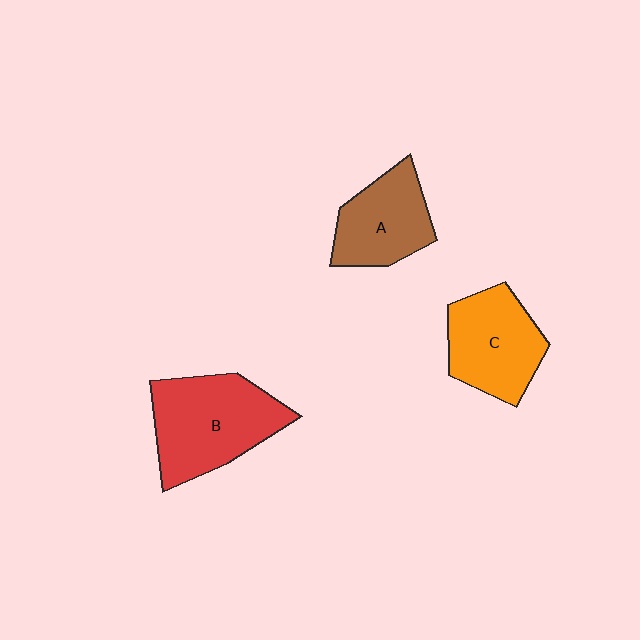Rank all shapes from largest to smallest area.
From largest to smallest: B (red), C (orange), A (brown).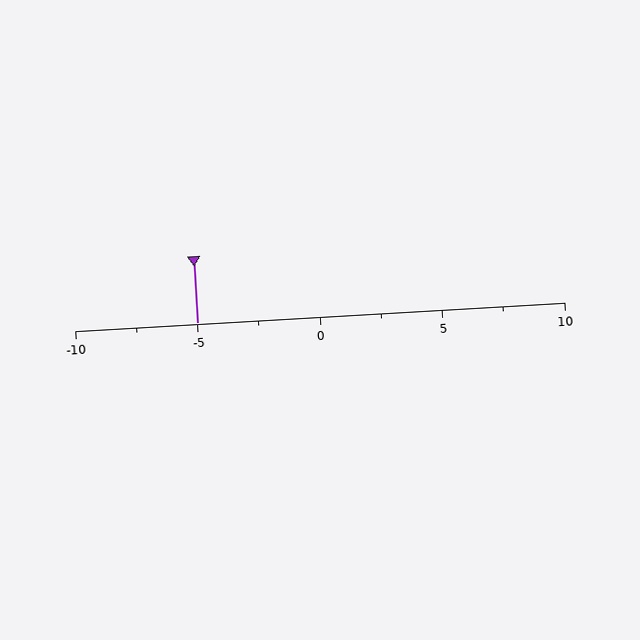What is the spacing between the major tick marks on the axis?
The major ticks are spaced 5 apart.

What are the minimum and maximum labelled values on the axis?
The axis runs from -10 to 10.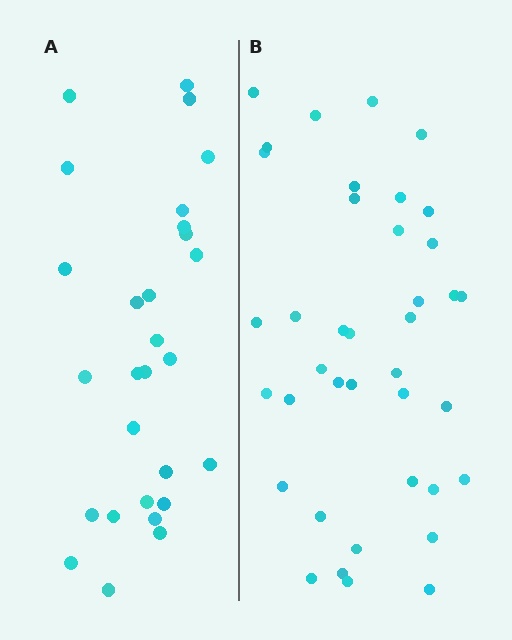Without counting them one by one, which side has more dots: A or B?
Region B (the right region) has more dots.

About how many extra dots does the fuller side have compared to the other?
Region B has roughly 12 or so more dots than region A.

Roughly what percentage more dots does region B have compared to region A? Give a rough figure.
About 40% more.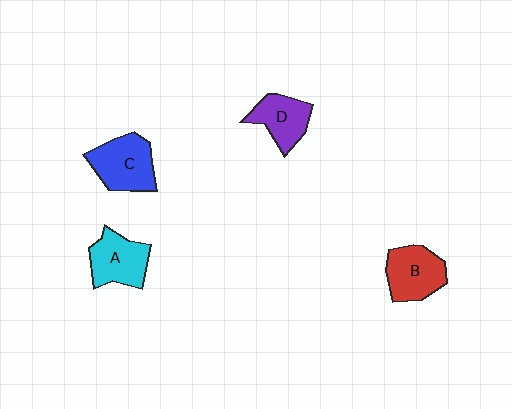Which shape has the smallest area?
Shape D (purple).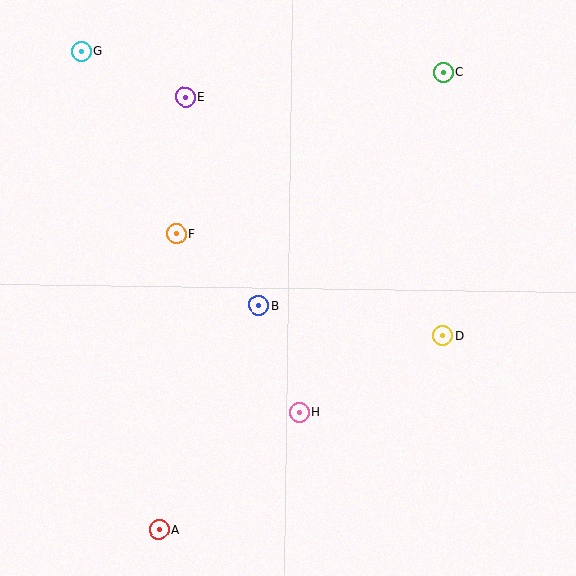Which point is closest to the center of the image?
Point B at (258, 306) is closest to the center.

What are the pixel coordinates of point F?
Point F is at (176, 233).